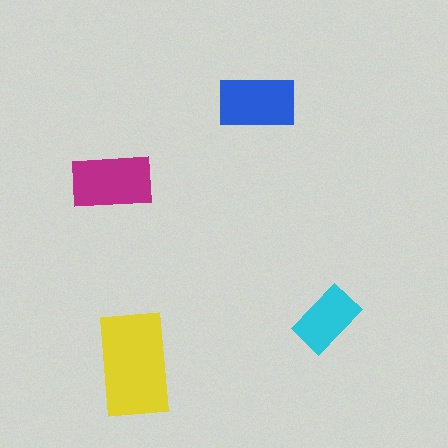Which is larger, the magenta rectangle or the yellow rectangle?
The yellow one.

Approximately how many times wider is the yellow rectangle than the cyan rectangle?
About 1.5 times wider.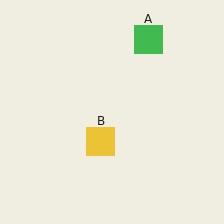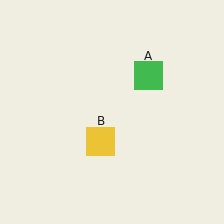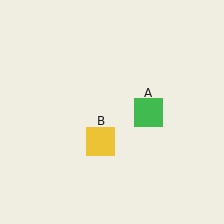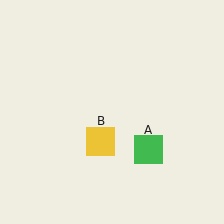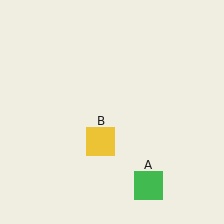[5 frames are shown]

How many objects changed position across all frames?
1 object changed position: green square (object A).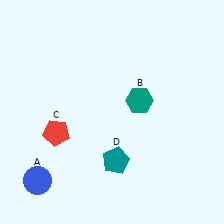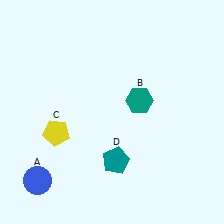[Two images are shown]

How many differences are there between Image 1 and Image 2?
There is 1 difference between the two images.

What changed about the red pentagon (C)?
In Image 1, C is red. In Image 2, it changed to yellow.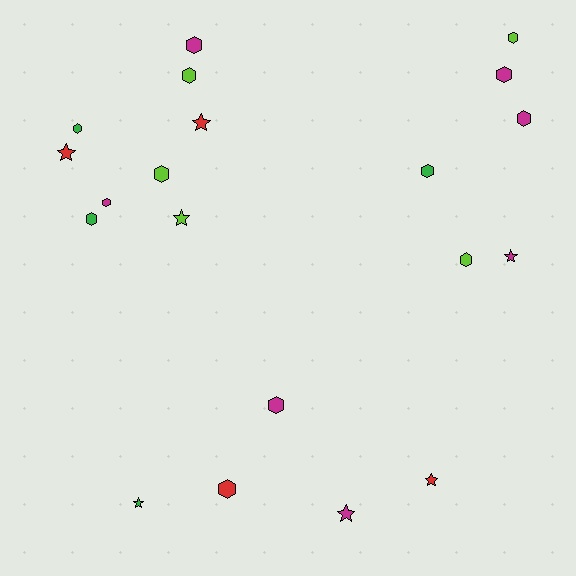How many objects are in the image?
There are 20 objects.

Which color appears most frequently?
Magenta, with 7 objects.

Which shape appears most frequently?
Hexagon, with 13 objects.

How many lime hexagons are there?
There are 4 lime hexagons.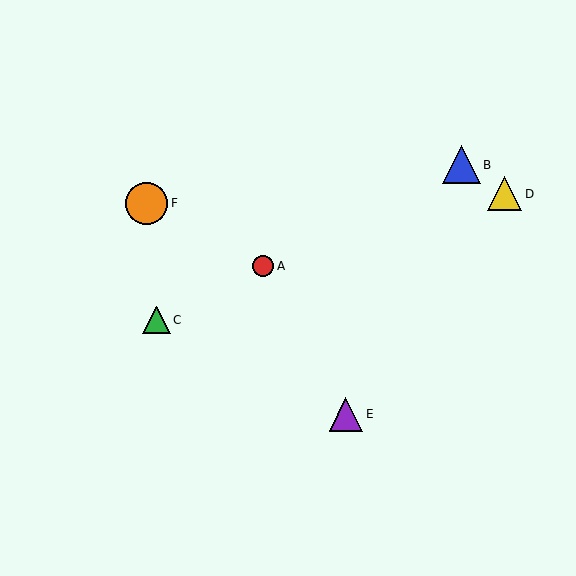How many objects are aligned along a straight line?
3 objects (A, B, C) are aligned along a straight line.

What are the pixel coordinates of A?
Object A is at (263, 266).